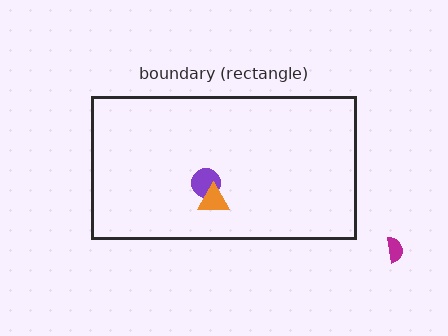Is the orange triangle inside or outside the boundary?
Inside.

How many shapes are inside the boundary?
2 inside, 1 outside.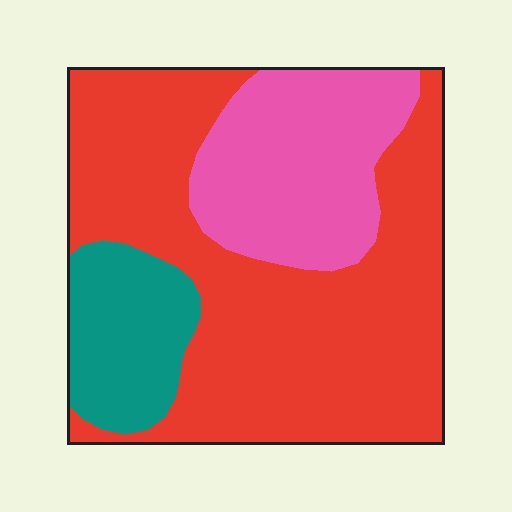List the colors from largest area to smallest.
From largest to smallest: red, pink, teal.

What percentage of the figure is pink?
Pink covers 25% of the figure.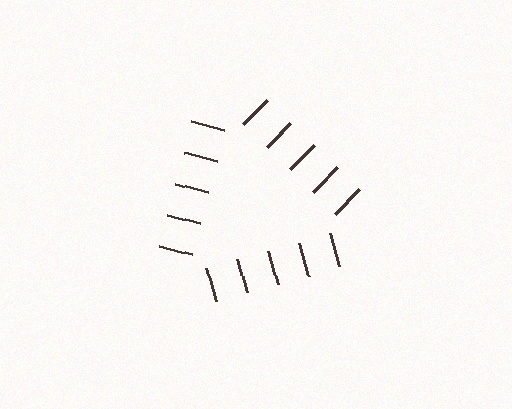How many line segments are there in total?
15 — 5 along each of the 3 edges.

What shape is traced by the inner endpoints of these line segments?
An illusory triangle — the line segments terminate on its edges but no continuous stroke is drawn.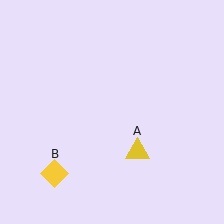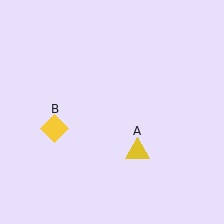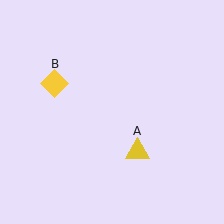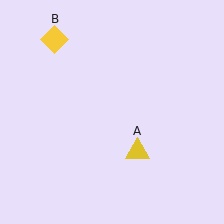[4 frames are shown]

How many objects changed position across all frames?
1 object changed position: yellow diamond (object B).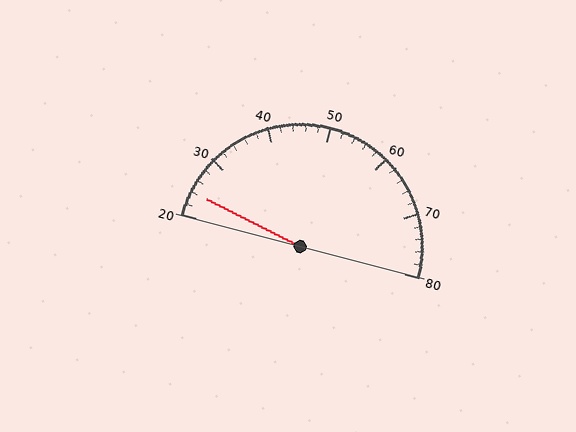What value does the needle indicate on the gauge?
The needle indicates approximately 24.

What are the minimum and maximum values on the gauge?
The gauge ranges from 20 to 80.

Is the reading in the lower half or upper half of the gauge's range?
The reading is in the lower half of the range (20 to 80).